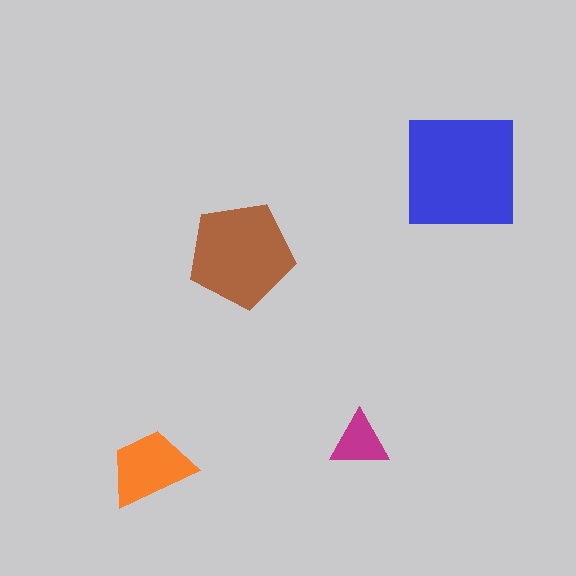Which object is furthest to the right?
The blue square is rightmost.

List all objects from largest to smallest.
The blue square, the brown pentagon, the orange trapezoid, the magenta triangle.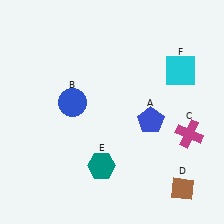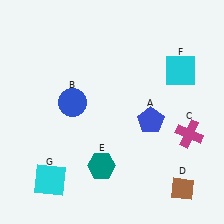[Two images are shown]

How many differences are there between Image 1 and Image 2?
There is 1 difference between the two images.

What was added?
A cyan square (G) was added in Image 2.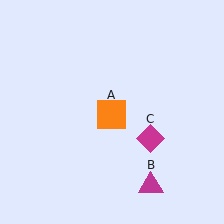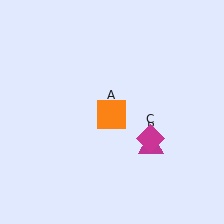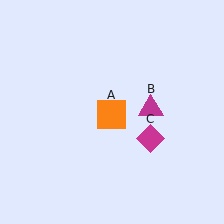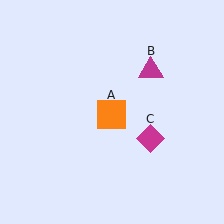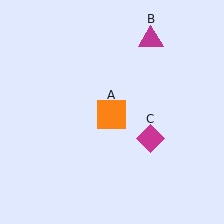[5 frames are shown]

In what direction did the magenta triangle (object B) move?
The magenta triangle (object B) moved up.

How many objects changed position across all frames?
1 object changed position: magenta triangle (object B).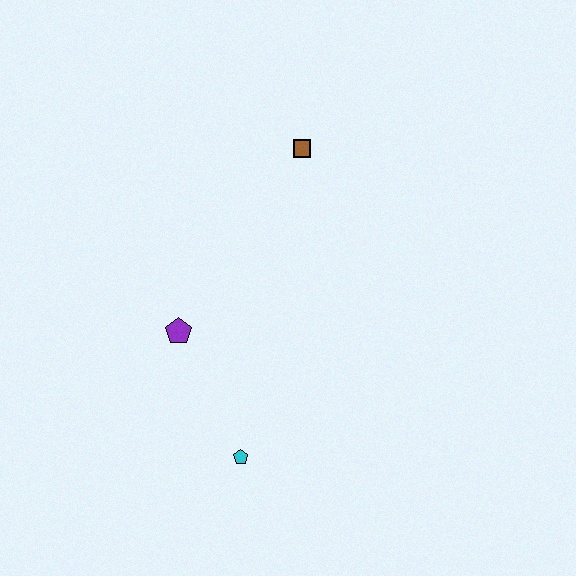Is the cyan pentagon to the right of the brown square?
No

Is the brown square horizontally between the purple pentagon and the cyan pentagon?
No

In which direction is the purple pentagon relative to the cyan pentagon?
The purple pentagon is above the cyan pentagon.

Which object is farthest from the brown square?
The cyan pentagon is farthest from the brown square.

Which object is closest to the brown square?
The purple pentagon is closest to the brown square.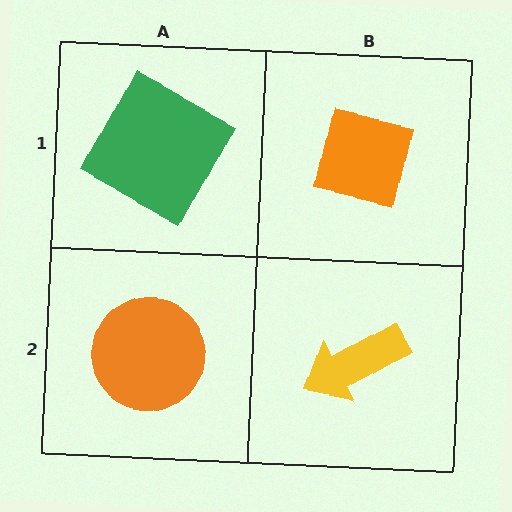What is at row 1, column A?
A green square.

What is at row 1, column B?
An orange square.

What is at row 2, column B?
A yellow arrow.